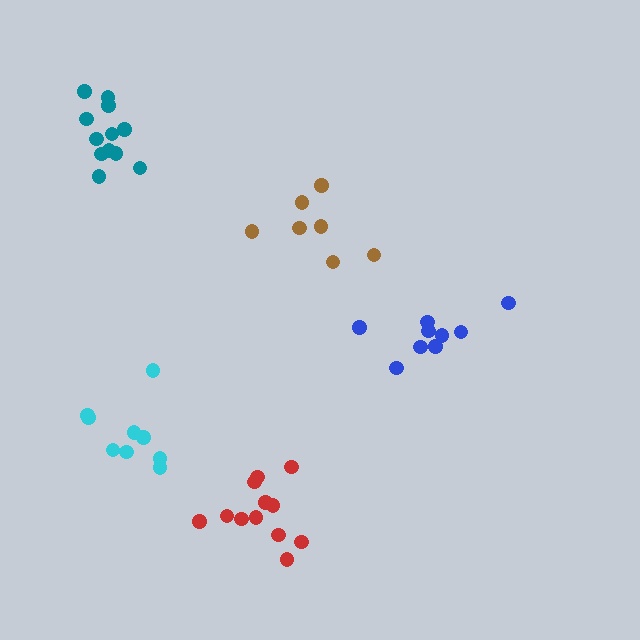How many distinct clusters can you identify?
There are 5 distinct clusters.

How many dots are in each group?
Group 1: 9 dots, Group 2: 12 dots, Group 3: 7 dots, Group 4: 9 dots, Group 5: 12 dots (49 total).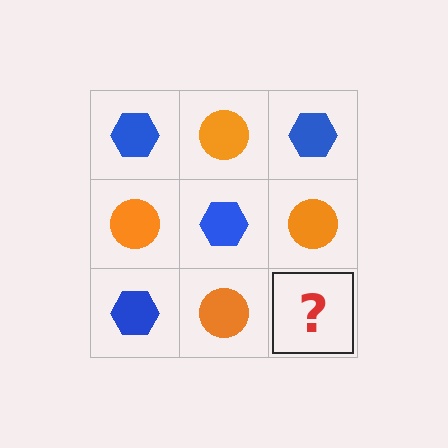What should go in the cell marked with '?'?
The missing cell should contain a blue hexagon.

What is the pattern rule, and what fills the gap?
The rule is that it alternates blue hexagon and orange circle in a checkerboard pattern. The gap should be filled with a blue hexagon.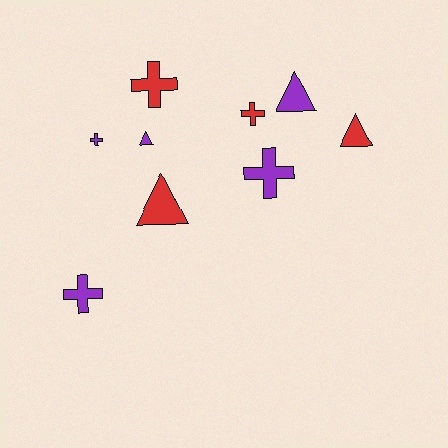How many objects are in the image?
There are 9 objects.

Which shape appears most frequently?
Cross, with 5 objects.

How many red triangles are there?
There are 2 red triangles.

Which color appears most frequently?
Purple, with 5 objects.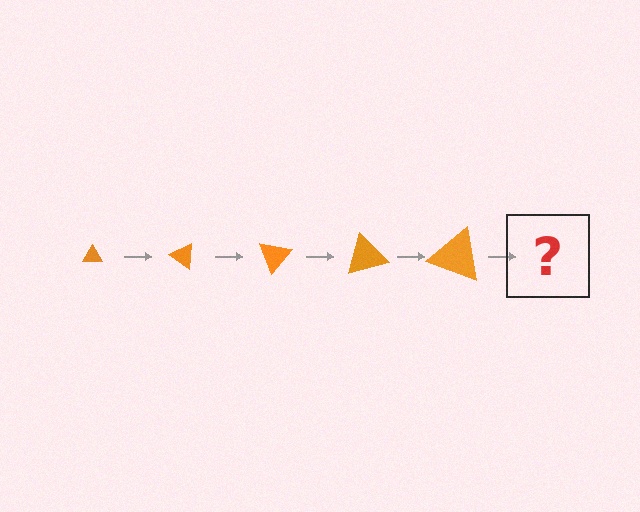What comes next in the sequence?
The next element should be a triangle, larger than the previous one and rotated 175 degrees from the start.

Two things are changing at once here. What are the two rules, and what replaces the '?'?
The two rules are that the triangle grows larger each step and it rotates 35 degrees each step. The '?' should be a triangle, larger than the previous one and rotated 175 degrees from the start.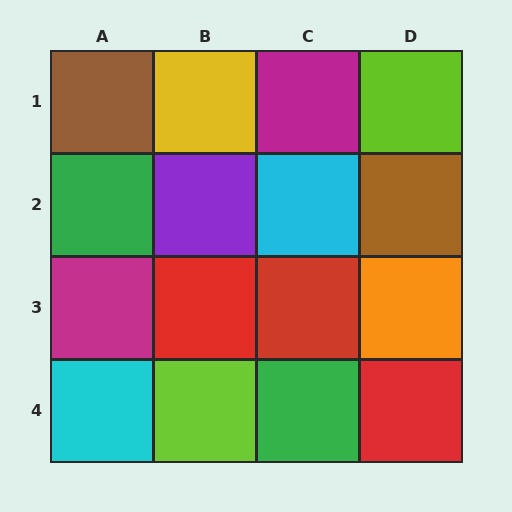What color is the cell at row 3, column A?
Magenta.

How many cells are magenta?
2 cells are magenta.